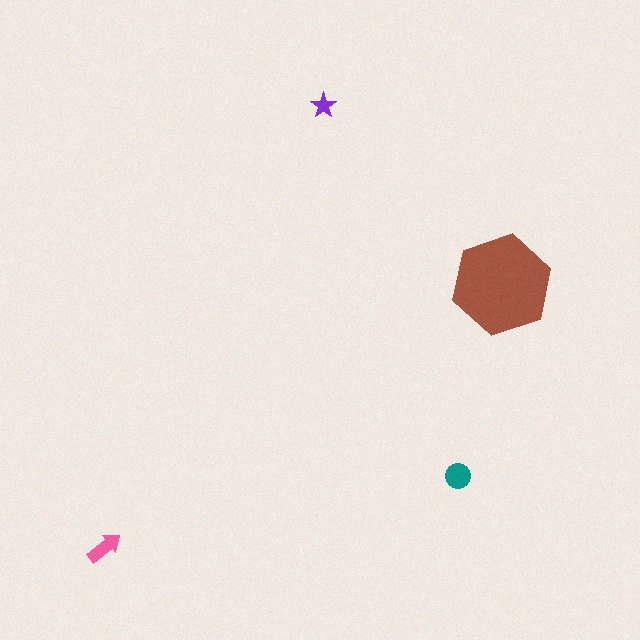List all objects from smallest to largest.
The purple star, the pink arrow, the teal circle, the brown hexagon.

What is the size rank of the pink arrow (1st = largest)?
3rd.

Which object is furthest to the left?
The pink arrow is leftmost.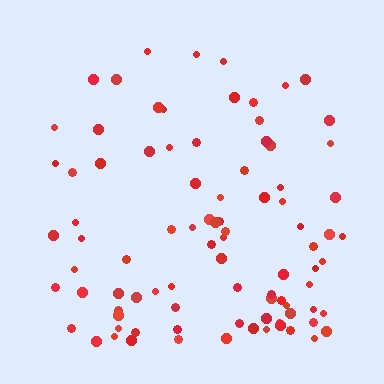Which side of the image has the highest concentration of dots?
The bottom.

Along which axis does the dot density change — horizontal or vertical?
Vertical.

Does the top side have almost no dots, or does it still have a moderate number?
Still a moderate number, just noticeably fewer than the bottom.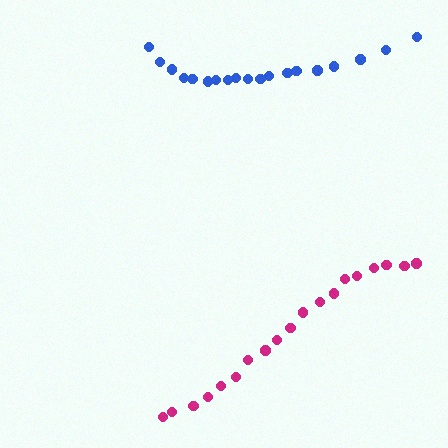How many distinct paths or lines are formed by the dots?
There are 2 distinct paths.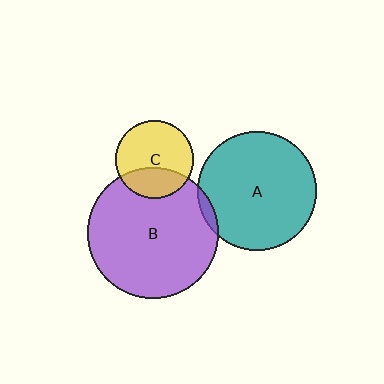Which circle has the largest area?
Circle B (purple).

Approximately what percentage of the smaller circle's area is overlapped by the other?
Approximately 5%.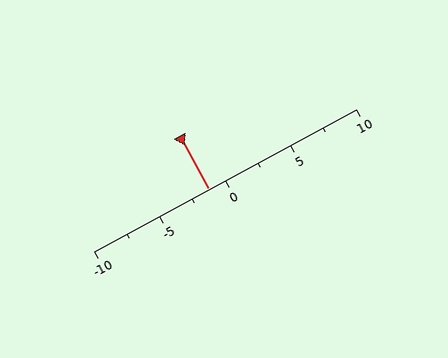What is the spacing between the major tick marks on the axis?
The major ticks are spaced 5 apart.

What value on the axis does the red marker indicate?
The marker indicates approximately -1.2.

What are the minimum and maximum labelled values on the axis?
The axis runs from -10 to 10.